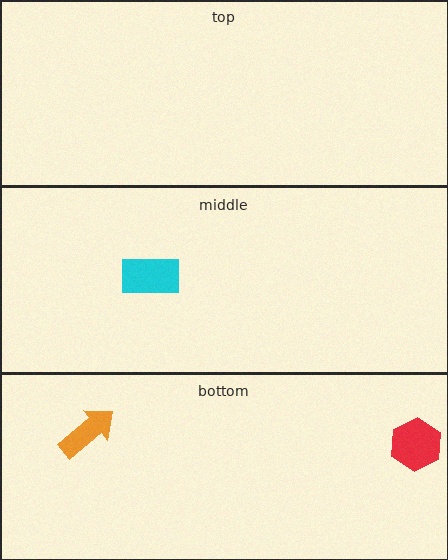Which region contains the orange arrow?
The bottom region.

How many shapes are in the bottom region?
2.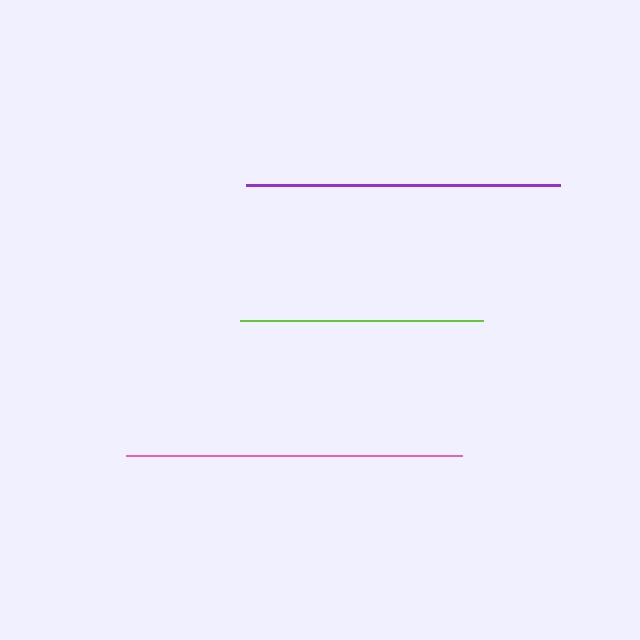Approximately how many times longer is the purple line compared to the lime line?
The purple line is approximately 1.3 times the length of the lime line.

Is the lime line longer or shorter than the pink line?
The pink line is longer than the lime line.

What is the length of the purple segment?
The purple segment is approximately 314 pixels long.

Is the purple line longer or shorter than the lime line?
The purple line is longer than the lime line.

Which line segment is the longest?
The pink line is the longest at approximately 336 pixels.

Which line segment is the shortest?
The lime line is the shortest at approximately 243 pixels.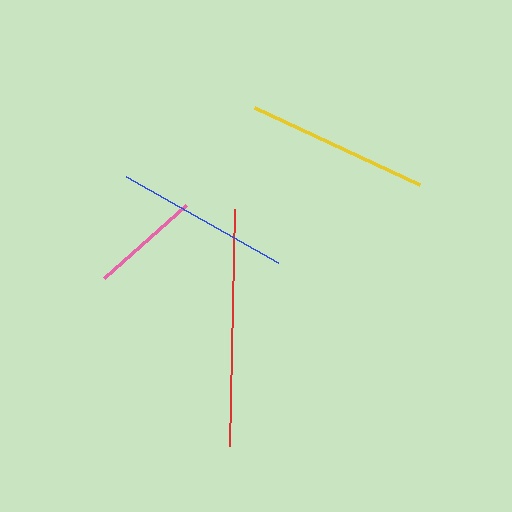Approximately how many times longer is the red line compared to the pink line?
The red line is approximately 2.2 times the length of the pink line.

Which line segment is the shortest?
The pink line is the shortest at approximately 109 pixels.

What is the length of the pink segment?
The pink segment is approximately 109 pixels long.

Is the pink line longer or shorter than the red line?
The red line is longer than the pink line.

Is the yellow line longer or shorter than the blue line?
The yellow line is longer than the blue line.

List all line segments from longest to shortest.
From longest to shortest: red, yellow, blue, pink.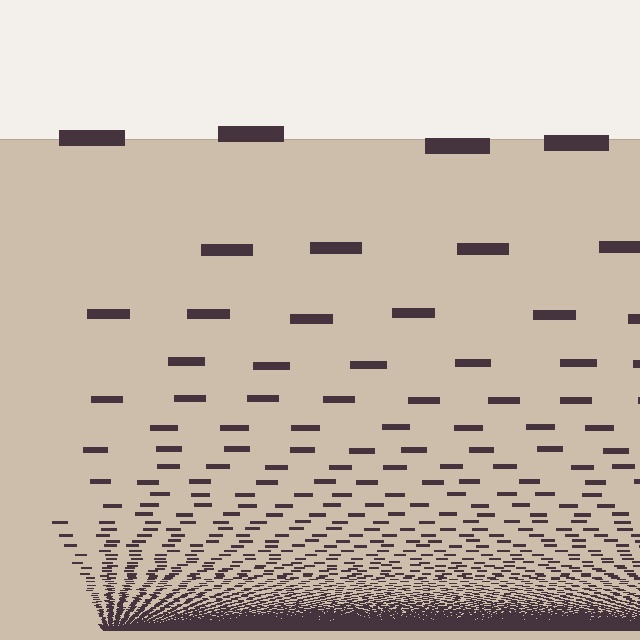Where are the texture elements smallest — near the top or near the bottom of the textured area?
Near the bottom.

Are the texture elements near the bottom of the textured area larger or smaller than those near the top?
Smaller. The gradient is inverted — elements near the bottom are smaller and denser.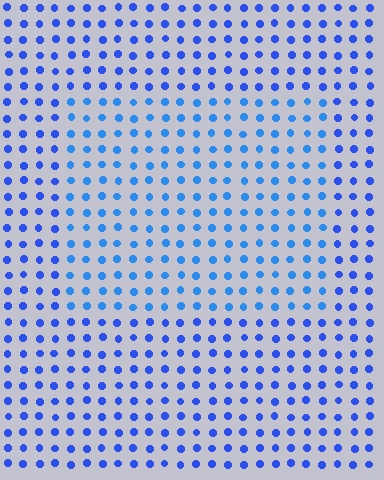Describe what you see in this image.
The image is filled with small blue elements in a uniform arrangement. A rectangle-shaped region is visible where the elements are tinted to a slightly different hue, forming a subtle color boundary.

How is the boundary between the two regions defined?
The boundary is defined purely by a slight shift in hue (about 19 degrees). Spacing, size, and orientation are identical on both sides.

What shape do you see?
I see a rectangle.